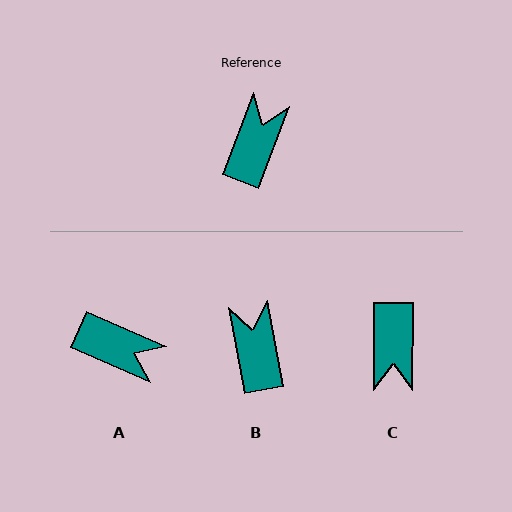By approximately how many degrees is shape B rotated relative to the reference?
Approximately 31 degrees counter-clockwise.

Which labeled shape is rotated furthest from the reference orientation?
C, about 160 degrees away.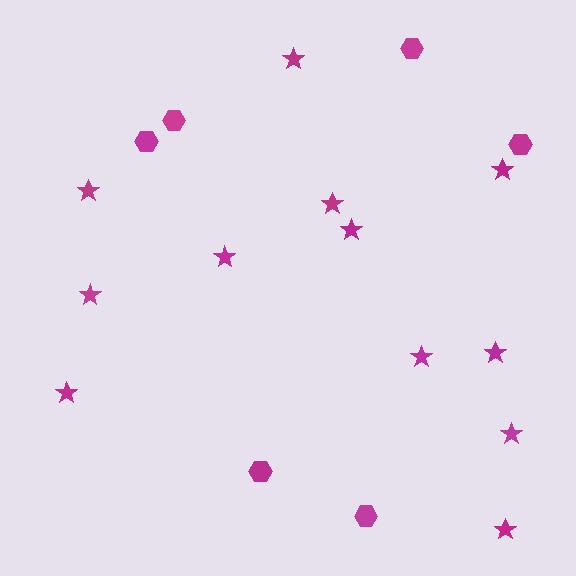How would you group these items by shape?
There are 2 groups: one group of stars (12) and one group of hexagons (6).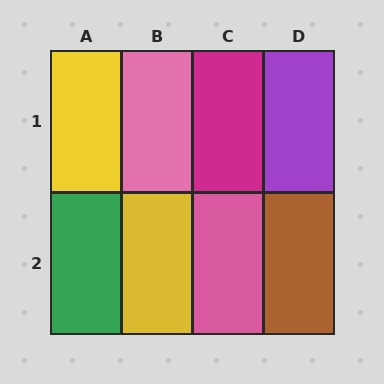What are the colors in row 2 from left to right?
Green, yellow, pink, brown.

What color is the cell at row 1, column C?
Magenta.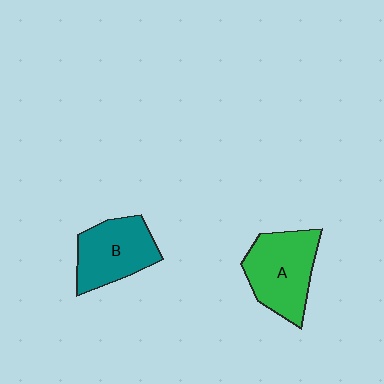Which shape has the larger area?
Shape A (green).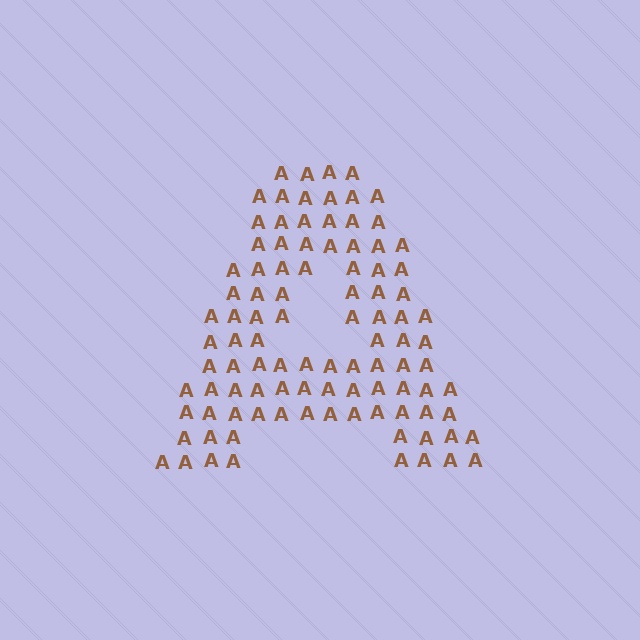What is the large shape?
The large shape is the letter A.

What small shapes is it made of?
It is made of small letter A's.